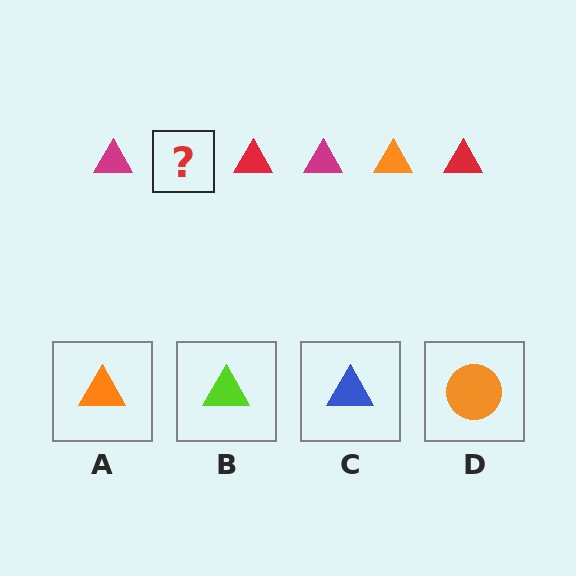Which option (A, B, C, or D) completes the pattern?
A.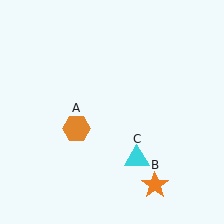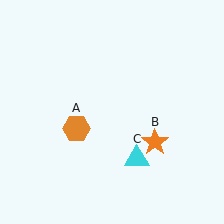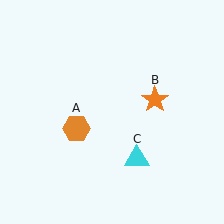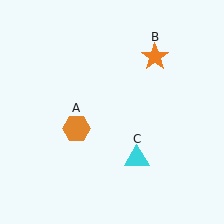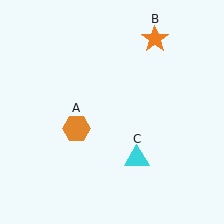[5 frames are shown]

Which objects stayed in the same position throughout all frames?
Orange hexagon (object A) and cyan triangle (object C) remained stationary.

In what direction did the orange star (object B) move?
The orange star (object B) moved up.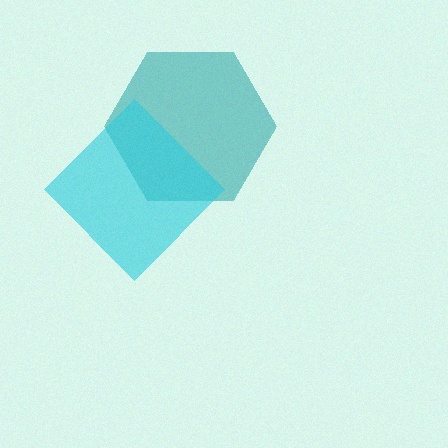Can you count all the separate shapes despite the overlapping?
Yes, there are 2 separate shapes.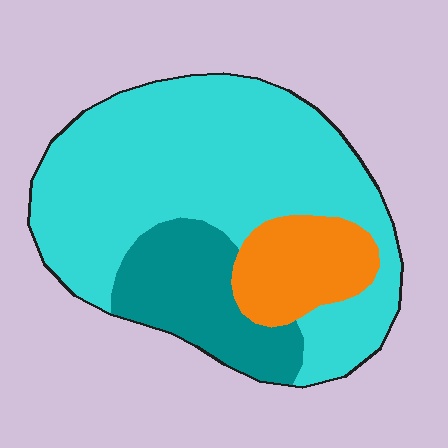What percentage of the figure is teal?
Teal takes up between a sixth and a third of the figure.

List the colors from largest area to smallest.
From largest to smallest: cyan, teal, orange.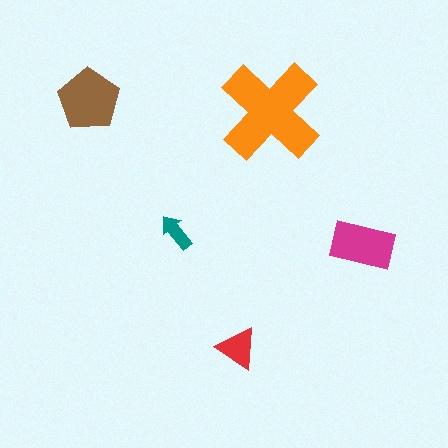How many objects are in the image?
There are 5 objects in the image.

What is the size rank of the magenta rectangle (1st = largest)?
3rd.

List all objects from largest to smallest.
The orange cross, the brown pentagon, the magenta rectangle, the red triangle, the teal arrow.